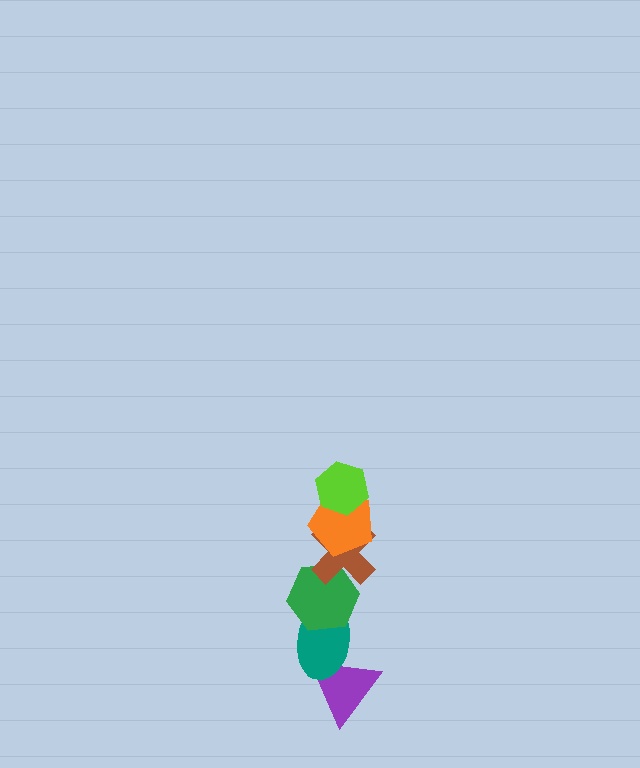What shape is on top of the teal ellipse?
The green hexagon is on top of the teal ellipse.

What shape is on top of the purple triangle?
The teal ellipse is on top of the purple triangle.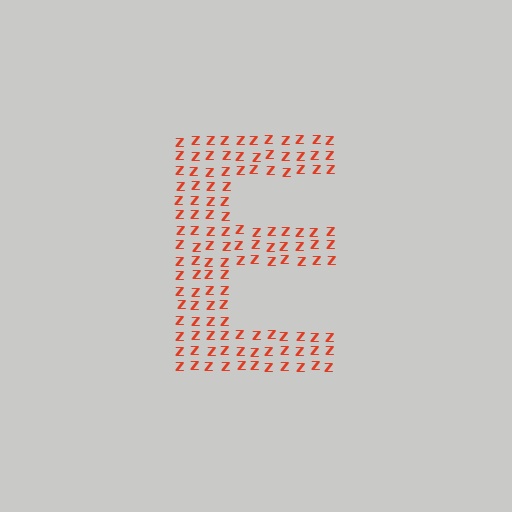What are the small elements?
The small elements are letter Z's.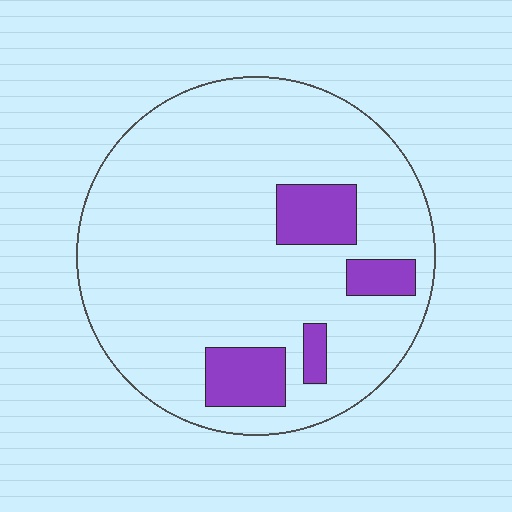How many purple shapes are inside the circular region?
4.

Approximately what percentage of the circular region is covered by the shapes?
Approximately 15%.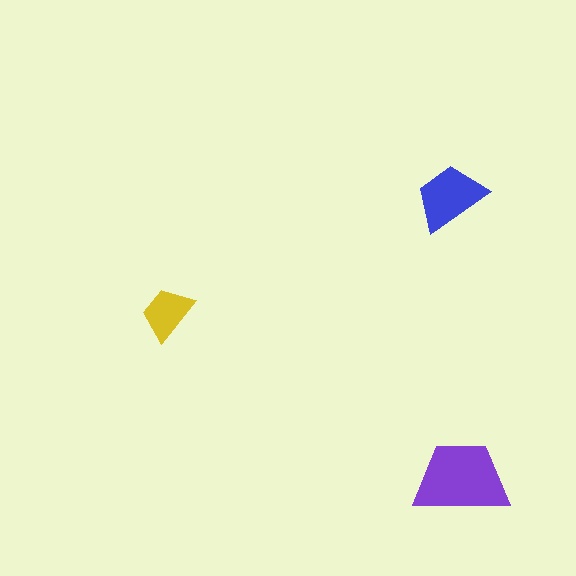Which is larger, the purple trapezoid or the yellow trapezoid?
The purple one.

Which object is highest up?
The blue trapezoid is topmost.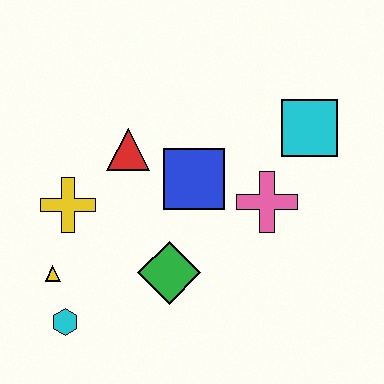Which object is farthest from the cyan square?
The cyan hexagon is farthest from the cyan square.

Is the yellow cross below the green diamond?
No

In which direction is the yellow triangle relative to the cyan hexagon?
The yellow triangle is above the cyan hexagon.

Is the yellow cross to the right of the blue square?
No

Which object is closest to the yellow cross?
The yellow triangle is closest to the yellow cross.